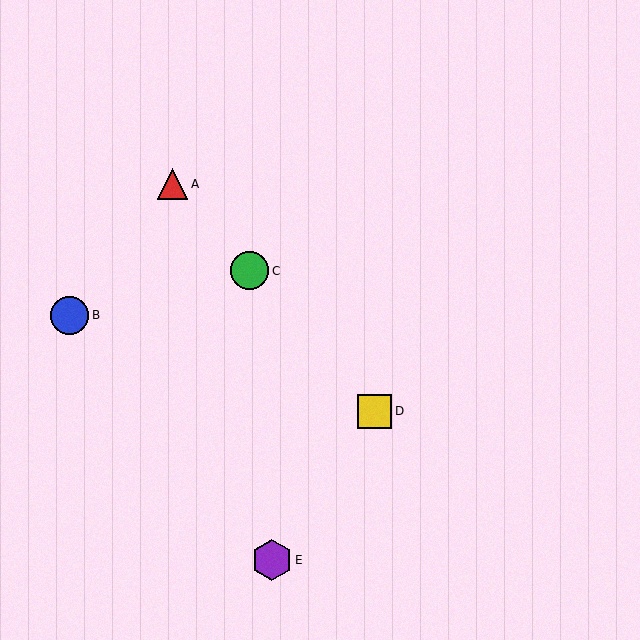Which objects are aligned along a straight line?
Objects A, C, D are aligned along a straight line.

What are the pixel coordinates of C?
Object C is at (250, 271).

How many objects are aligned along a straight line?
3 objects (A, C, D) are aligned along a straight line.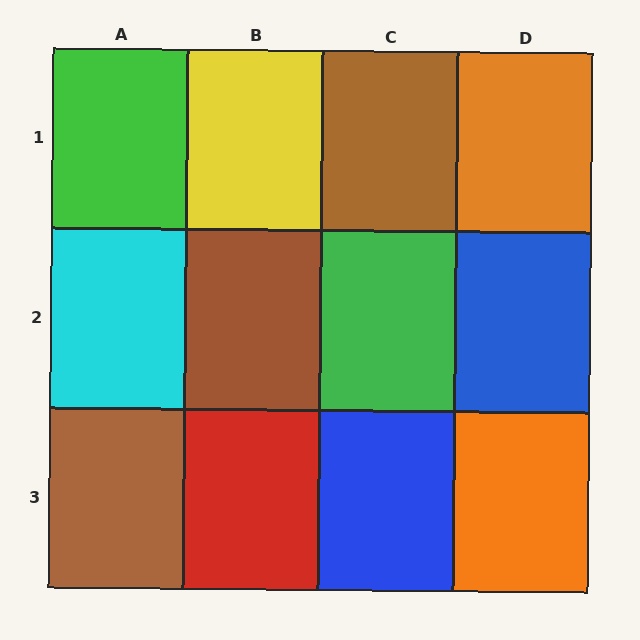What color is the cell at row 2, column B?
Brown.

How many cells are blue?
2 cells are blue.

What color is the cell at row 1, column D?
Orange.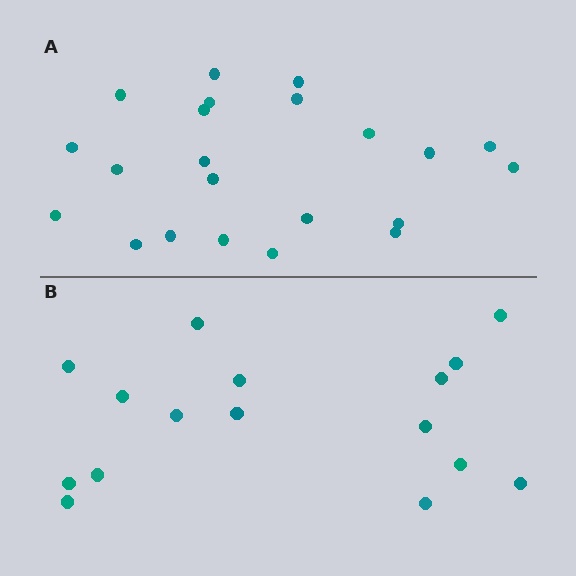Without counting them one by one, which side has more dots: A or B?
Region A (the top region) has more dots.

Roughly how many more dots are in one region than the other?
Region A has about 6 more dots than region B.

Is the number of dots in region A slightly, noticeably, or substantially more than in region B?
Region A has noticeably more, but not dramatically so. The ratio is roughly 1.4 to 1.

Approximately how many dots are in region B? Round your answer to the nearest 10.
About 20 dots. (The exact count is 16, which rounds to 20.)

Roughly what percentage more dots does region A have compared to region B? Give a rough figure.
About 40% more.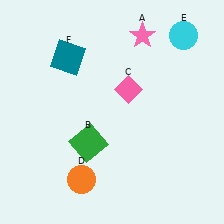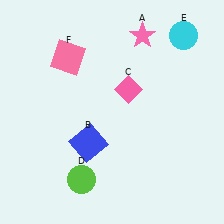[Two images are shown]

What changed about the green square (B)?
In Image 1, B is green. In Image 2, it changed to blue.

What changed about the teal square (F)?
In Image 1, F is teal. In Image 2, it changed to pink.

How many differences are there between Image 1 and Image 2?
There are 3 differences between the two images.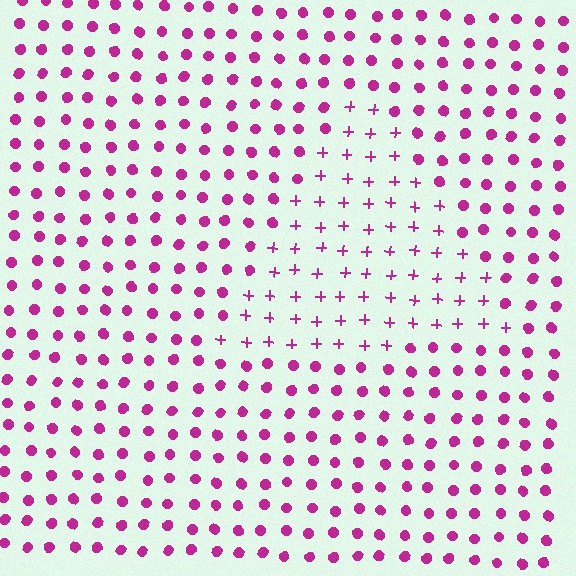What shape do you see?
I see a triangle.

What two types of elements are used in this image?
The image uses plus signs inside the triangle region and circles outside it.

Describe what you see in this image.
The image is filled with small magenta elements arranged in a uniform grid. A triangle-shaped region contains plus signs, while the surrounding area contains circles. The boundary is defined purely by the change in element shape.